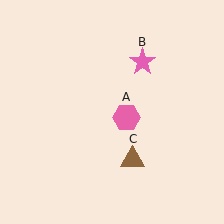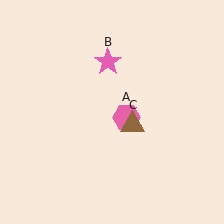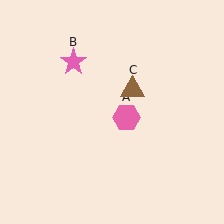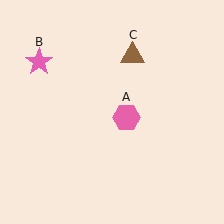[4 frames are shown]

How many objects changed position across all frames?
2 objects changed position: pink star (object B), brown triangle (object C).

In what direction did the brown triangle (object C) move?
The brown triangle (object C) moved up.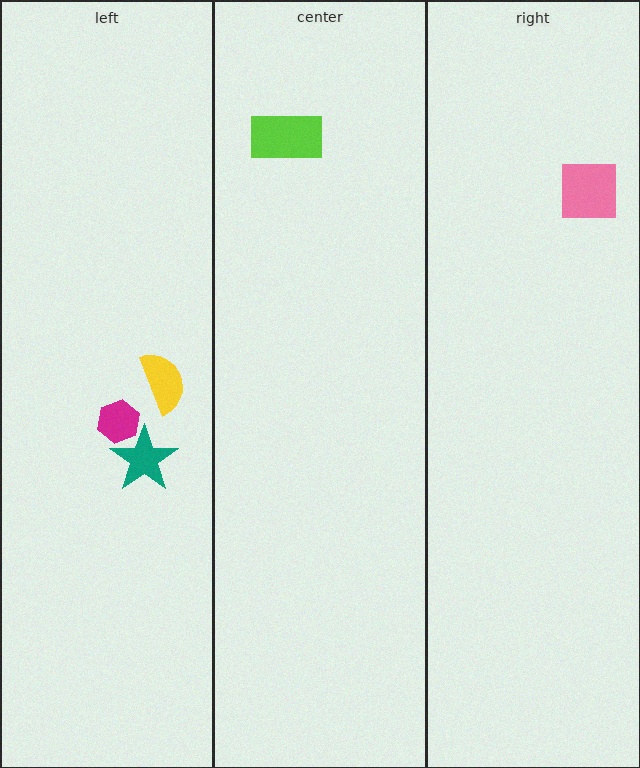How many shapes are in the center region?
1.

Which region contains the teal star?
The left region.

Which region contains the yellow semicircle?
The left region.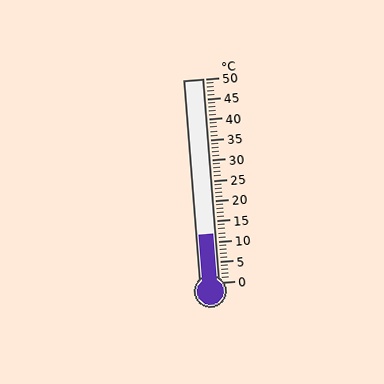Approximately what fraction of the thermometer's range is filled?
The thermometer is filled to approximately 25% of its range.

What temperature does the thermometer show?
The thermometer shows approximately 12°C.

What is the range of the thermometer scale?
The thermometer scale ranges from 0°C to 50°C.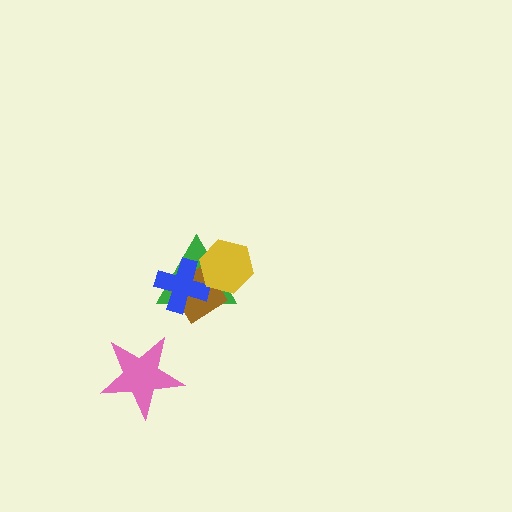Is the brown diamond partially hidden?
Yes, it is partially covered by another shape.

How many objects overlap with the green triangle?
3 objects overlap with the green triangle.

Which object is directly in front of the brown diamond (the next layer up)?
The blue cross is directly in front of the brown diamond.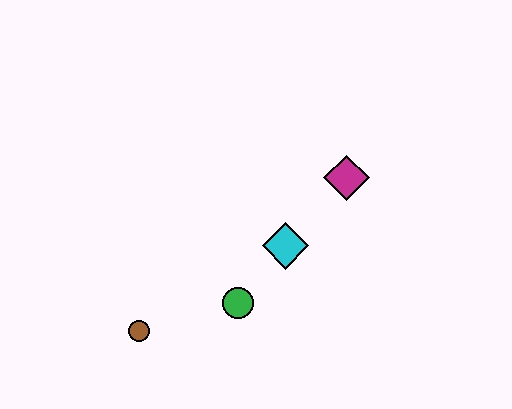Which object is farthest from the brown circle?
The magenta diamond is farthest from the brown circle.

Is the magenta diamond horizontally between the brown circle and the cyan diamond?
No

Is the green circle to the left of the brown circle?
No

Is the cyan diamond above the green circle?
Yes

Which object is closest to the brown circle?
The green circle is closest to the brown circle.